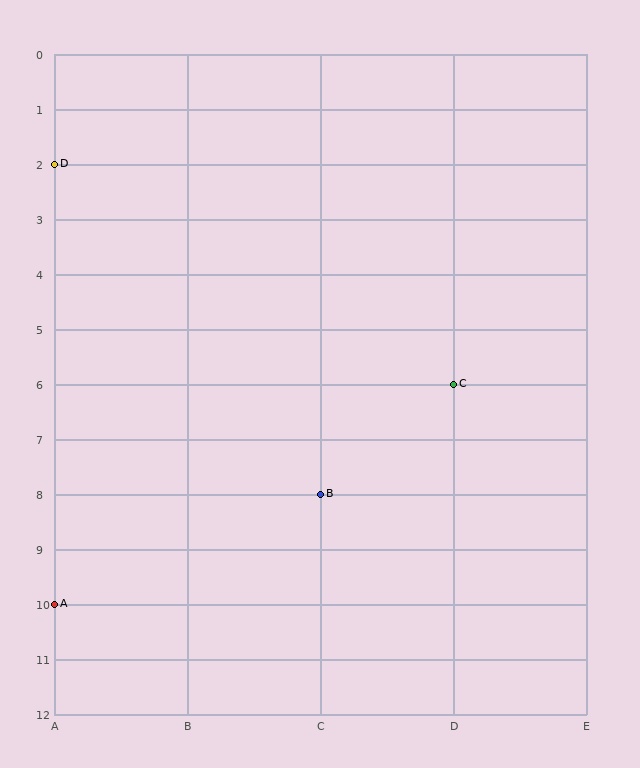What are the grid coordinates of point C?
Point C is at grid coordinates (D, 6).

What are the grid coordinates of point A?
Point A is at grid coordinates (A, 10).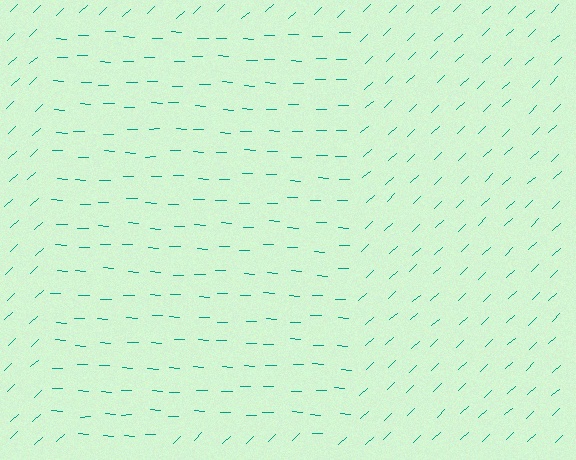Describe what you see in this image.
The image is filled with small teal line segments. A rectangle region in the image has lines oriented differently from the surrounding lines, creating a visible texture boundary.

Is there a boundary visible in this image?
Yes, there is a texture boundary formed by a change in line orientation.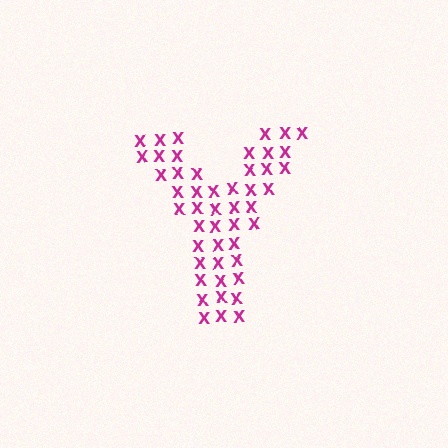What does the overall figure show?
The overall figure shows the letter Y.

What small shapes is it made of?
It is made of small letter X's.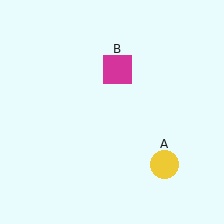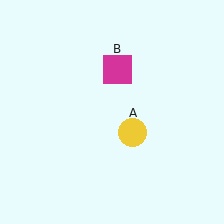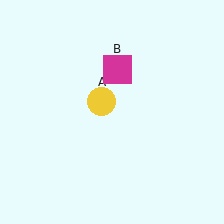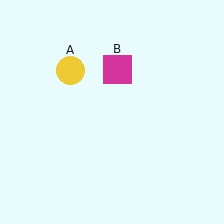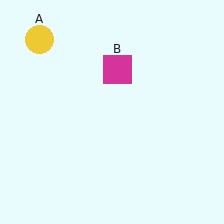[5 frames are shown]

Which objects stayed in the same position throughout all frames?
Magenta square (object B) remained stationary.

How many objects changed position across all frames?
1 object changed position: yellow circle (object A).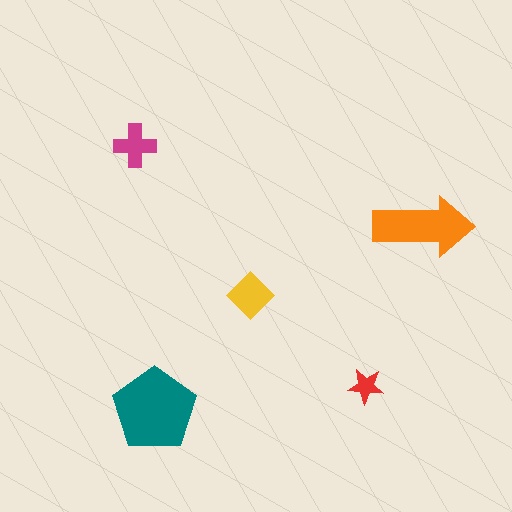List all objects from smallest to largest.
The red star, the magenta cross, the yellow diamond, the orange arrow, the teal pentagon.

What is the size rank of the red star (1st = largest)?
5th.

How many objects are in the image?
There are 5 objects in the image.